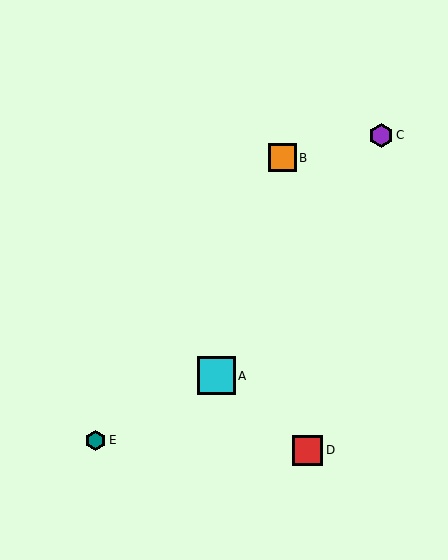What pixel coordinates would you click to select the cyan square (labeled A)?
Click at (217, 376) to select the cyan square A.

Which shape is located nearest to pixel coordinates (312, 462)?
The red square (labeled D) at (308, 450) is nearest to that location.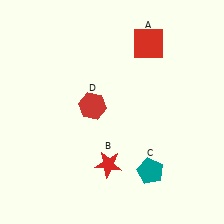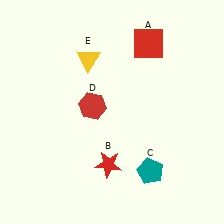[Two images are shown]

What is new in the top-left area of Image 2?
A yellow triangle (E) was added in the top-left area of Image 2.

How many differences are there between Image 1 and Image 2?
There is 1 difference between the two images.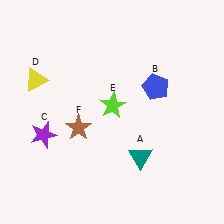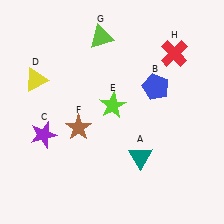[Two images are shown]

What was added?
A lime triangle (G), a red cross (H) were added in Image 2.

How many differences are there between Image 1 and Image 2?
There are 2 differences between the two images.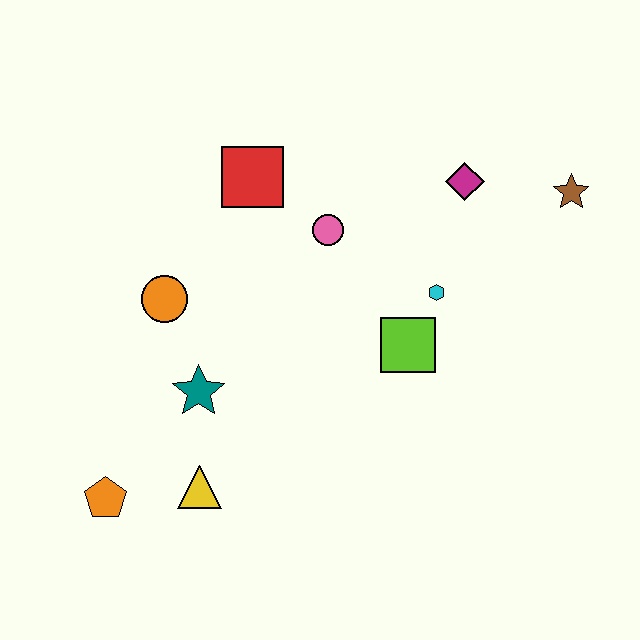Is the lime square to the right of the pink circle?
Yes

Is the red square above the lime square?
Yes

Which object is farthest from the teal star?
The brown star is farthest from the teal star.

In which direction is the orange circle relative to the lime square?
The orange circle is to the left of the lime square.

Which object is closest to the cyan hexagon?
The lime square is closest to the cyan hexagon.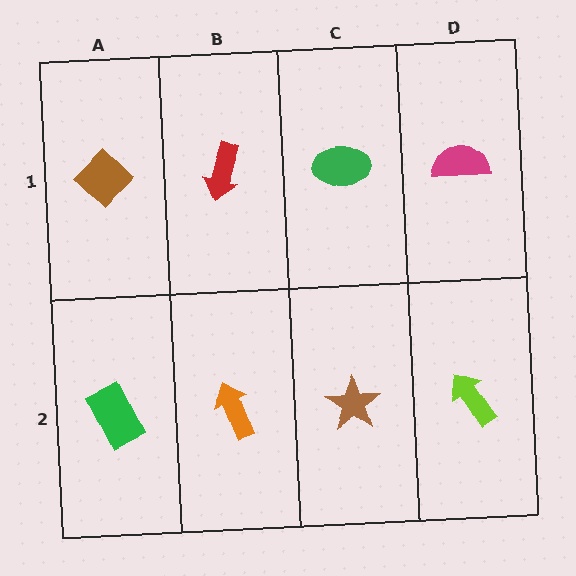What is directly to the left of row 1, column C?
A red arrow.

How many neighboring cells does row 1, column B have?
3.